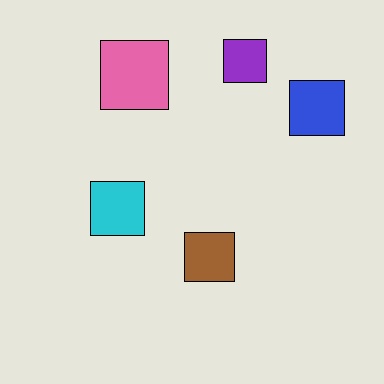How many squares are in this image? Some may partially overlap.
There are 5 squares.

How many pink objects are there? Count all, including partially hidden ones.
There is 1 pink object.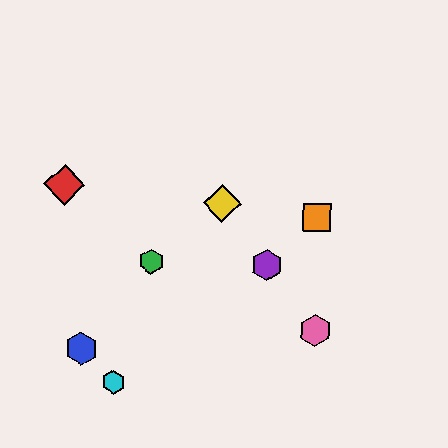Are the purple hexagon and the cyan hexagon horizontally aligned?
No, the purple hexagon is at y≈265 and the cyan hexagon is at y≈382.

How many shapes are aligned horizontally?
2 shapes (the green hexagon, the purple hexagon) are aligned horizontally.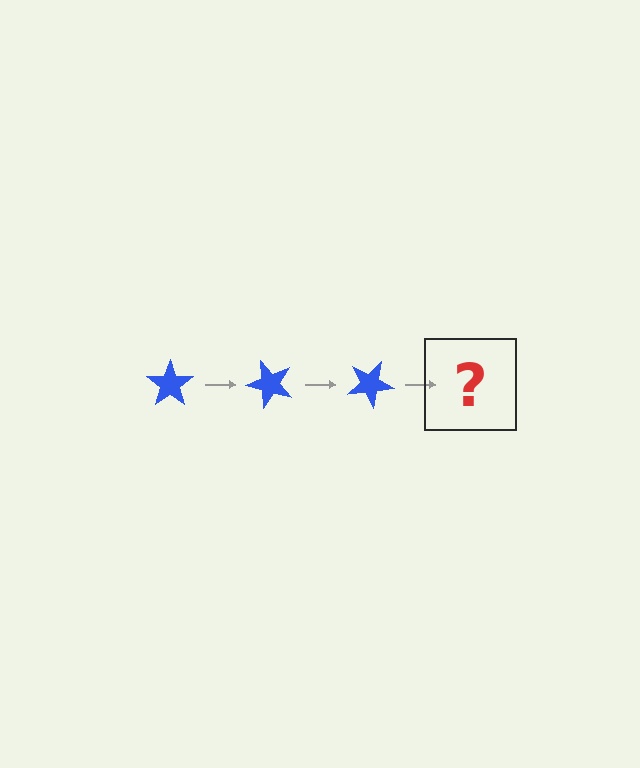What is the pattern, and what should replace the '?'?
The pattern is that the star rotates 50 degrees each step. The '?' should be a blue star rotated 150 degrees.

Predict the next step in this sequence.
The next step is a blue star rotated 150 degrees.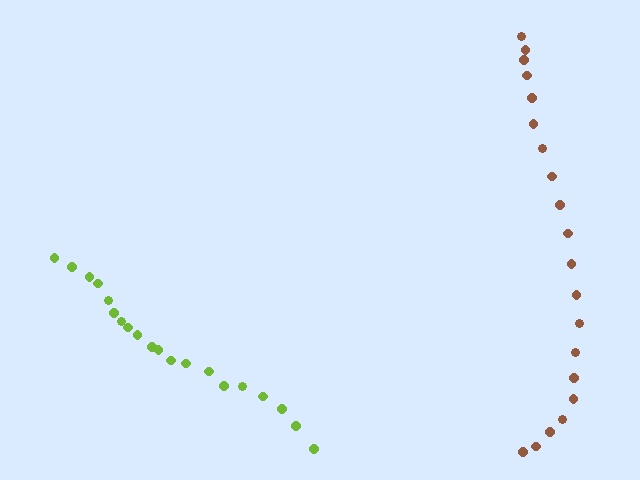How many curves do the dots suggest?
There are 2 distinct paths.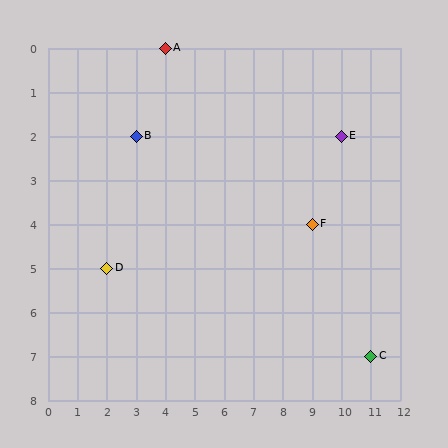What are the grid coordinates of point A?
Point A is at grid coordinates (4, 0).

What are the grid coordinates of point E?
Point E is at grid coordinates (10, 2).